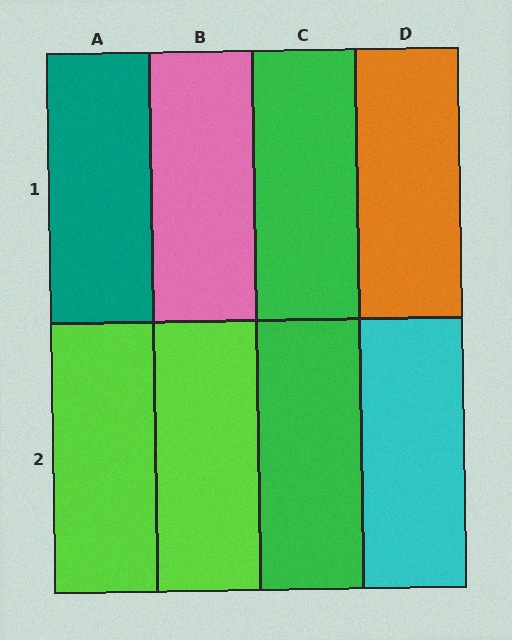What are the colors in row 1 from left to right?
Teal, pink, green, orange.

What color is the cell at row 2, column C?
Green.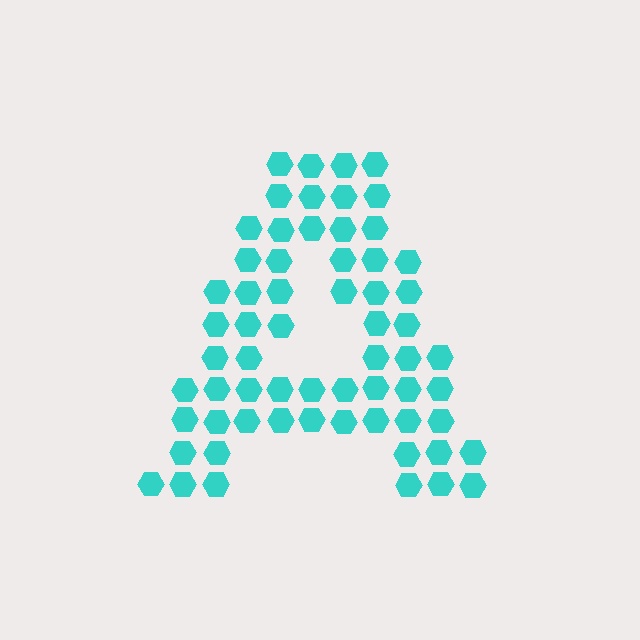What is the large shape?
The large shape is the letter A.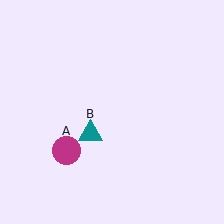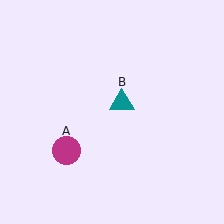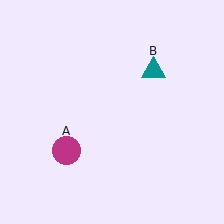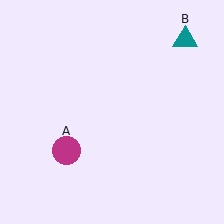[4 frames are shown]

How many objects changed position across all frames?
1 object changed position: teal triangle (object B).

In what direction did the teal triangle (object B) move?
The teal triangle (object B) moved up and to the right.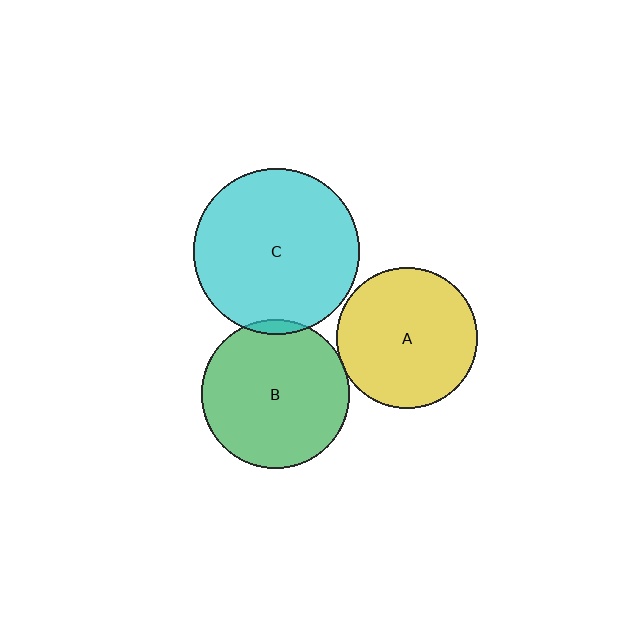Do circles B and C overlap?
Yes.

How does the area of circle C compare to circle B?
Approximately 1.2 times.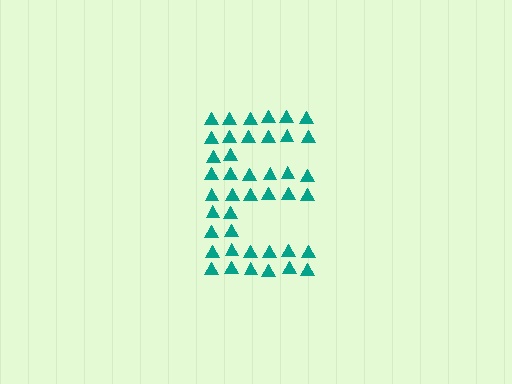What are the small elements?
The small elements are triangles.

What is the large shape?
The large shape is the letter E.